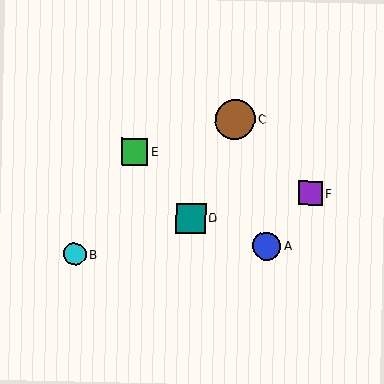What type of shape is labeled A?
Shape A is a blue circle.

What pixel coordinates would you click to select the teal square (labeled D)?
Click at (191, 218) to select the teal square D.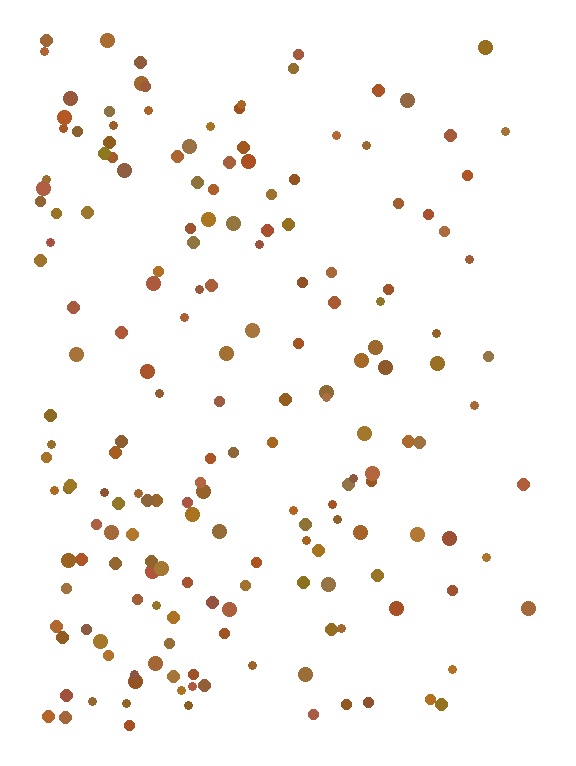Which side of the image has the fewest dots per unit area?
The right.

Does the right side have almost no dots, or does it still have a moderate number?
Still a moderate number, just noticeably fewer than the left.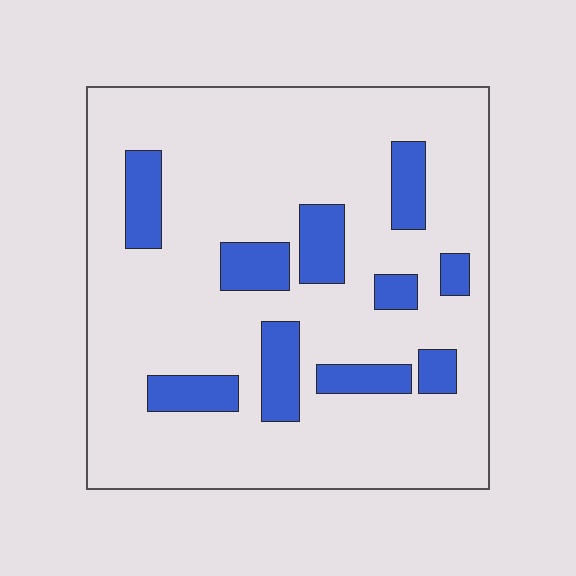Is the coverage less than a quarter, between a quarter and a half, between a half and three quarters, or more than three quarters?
Less than a quarter.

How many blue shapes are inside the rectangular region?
10.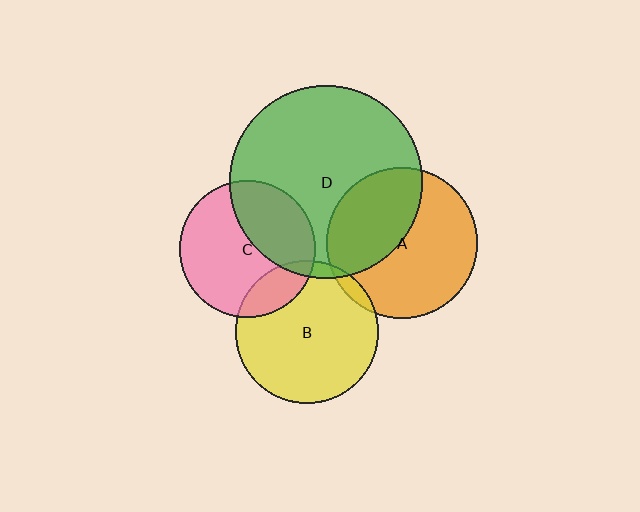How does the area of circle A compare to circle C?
Approximately 1.2 times.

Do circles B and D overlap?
Yes.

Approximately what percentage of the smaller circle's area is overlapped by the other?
Approximately 5%.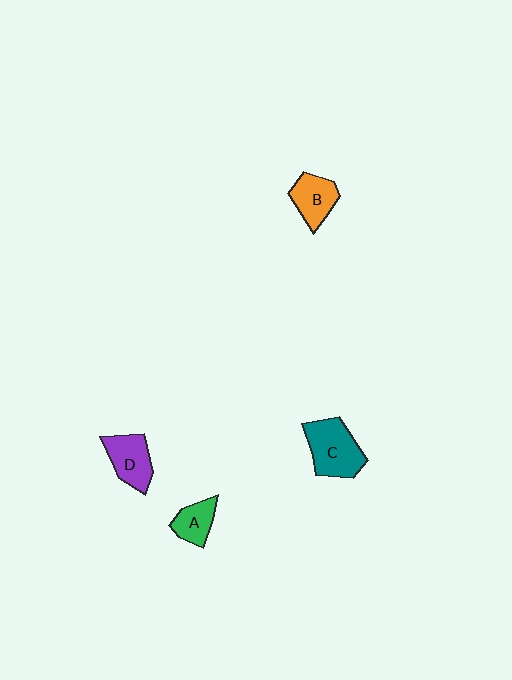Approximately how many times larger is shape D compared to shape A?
Approximately 1.4 times.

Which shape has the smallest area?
Shape A (green).